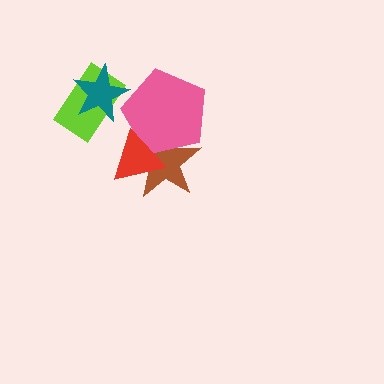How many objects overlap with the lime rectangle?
1 object overlaps with the lime rectangle.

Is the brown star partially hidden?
Yes, it is partially covered by another shape.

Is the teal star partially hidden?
No, no other shape covers it.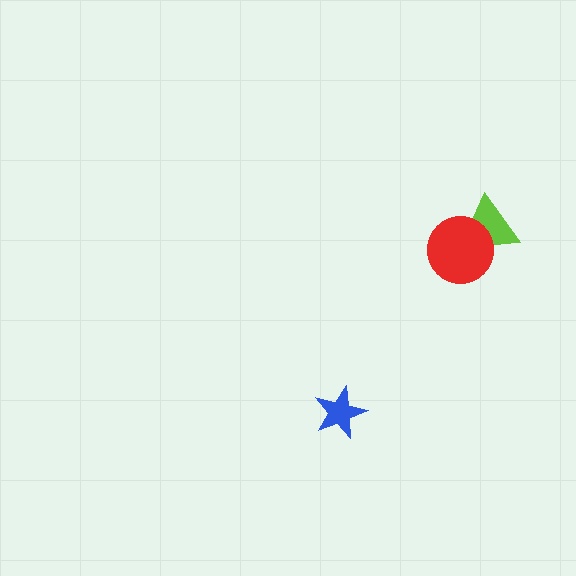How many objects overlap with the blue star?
0 objects overlap with the blue star.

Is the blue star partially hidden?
No, no other shape covers it.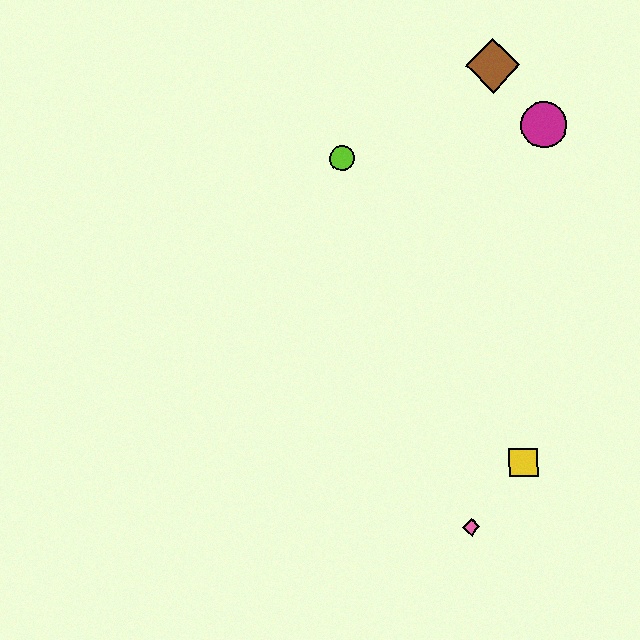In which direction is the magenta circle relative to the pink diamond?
The magenta circle is above the pink diamond.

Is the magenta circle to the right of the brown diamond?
Yes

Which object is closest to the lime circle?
The brown diamond is closest to the lime circle.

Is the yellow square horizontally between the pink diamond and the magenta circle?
Yes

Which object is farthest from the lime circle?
The pink diamond is farthest from the lime circle.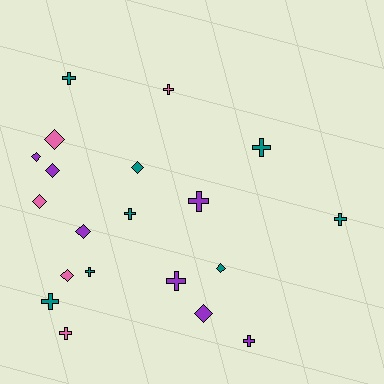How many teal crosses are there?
There are 6 teal crosses.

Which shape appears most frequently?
Cross, with 11 objects.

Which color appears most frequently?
Teal, with 8 objects.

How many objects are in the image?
There are 20 objects.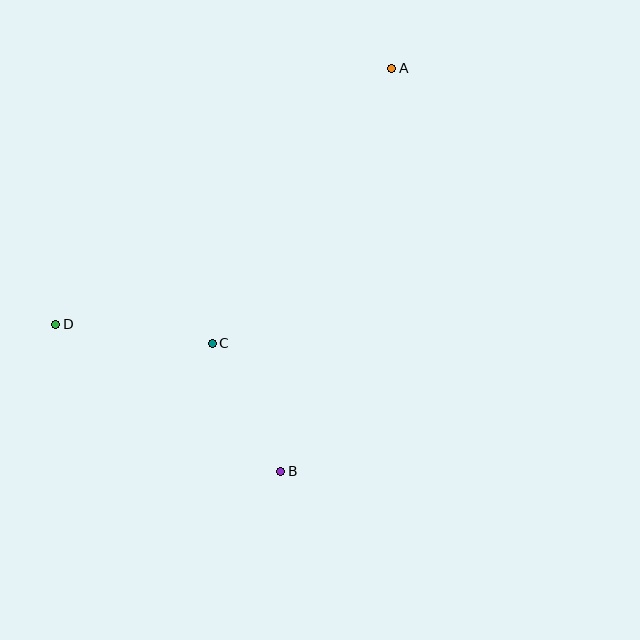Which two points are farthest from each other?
Points A and D are farthest from each other.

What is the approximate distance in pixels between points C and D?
The distance between C and D is approximately 157 pixels.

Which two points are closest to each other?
Points B and C are closest to each other.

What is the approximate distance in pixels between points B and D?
The distance between B and D is approximately 268 pixels.